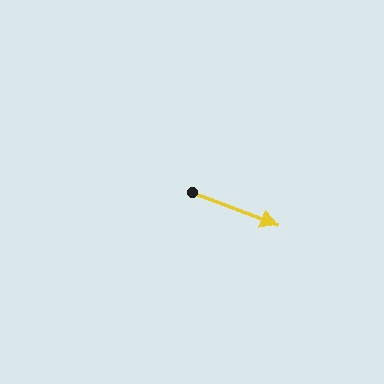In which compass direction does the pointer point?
East.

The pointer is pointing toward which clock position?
Roughly 4 o'clock.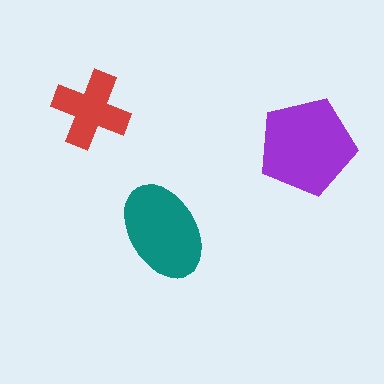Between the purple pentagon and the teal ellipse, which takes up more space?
The purple pentagon.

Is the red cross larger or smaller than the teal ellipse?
Smaller.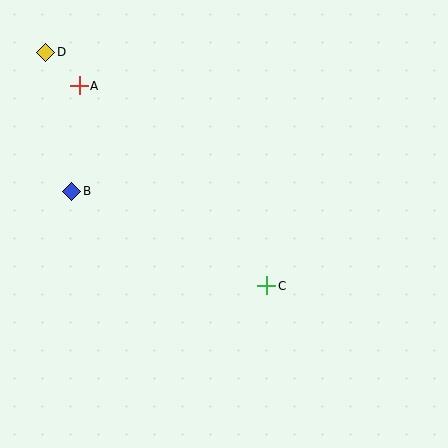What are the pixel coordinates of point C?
Point C is at (267, 286).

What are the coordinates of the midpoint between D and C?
The midpoint between D and C is at (156, 169).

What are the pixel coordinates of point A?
Point A is at (79, 86).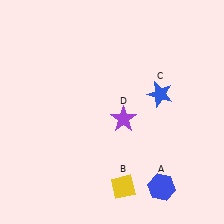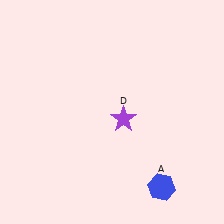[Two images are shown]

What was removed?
The yellow diamond (B), the blue star (C) were removed in Image 2.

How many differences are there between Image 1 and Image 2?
There are 2 differences between the two images.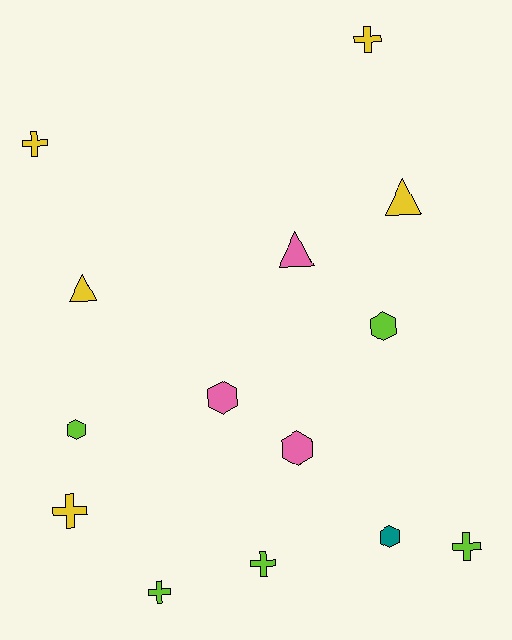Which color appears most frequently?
Yellow, with 5 objects.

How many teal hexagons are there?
There is 1 teal hexagon.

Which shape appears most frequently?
Cross, with 6 objects.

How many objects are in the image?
There are 14 objects.